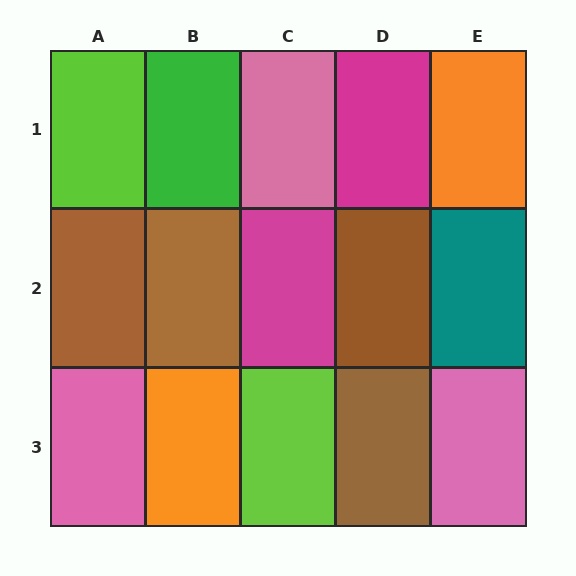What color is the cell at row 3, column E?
Pink.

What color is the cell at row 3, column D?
Brown.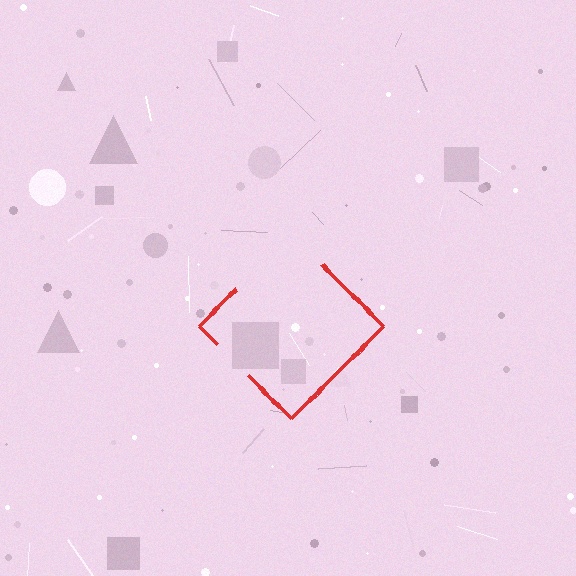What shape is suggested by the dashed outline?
The dashed outline suggests a diamond.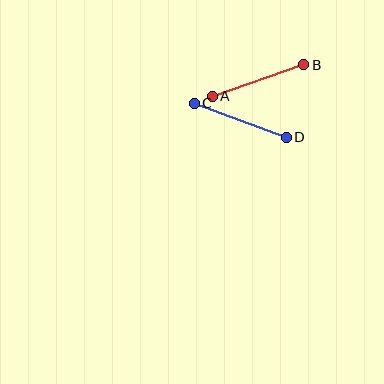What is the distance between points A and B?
The distance is approximately 97 pixels.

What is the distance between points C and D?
The distance is approximately 98 pixels.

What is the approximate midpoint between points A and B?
The midpoint is at approximately (258, 80) pixels.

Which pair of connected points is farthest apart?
Points C and D are farthest apart.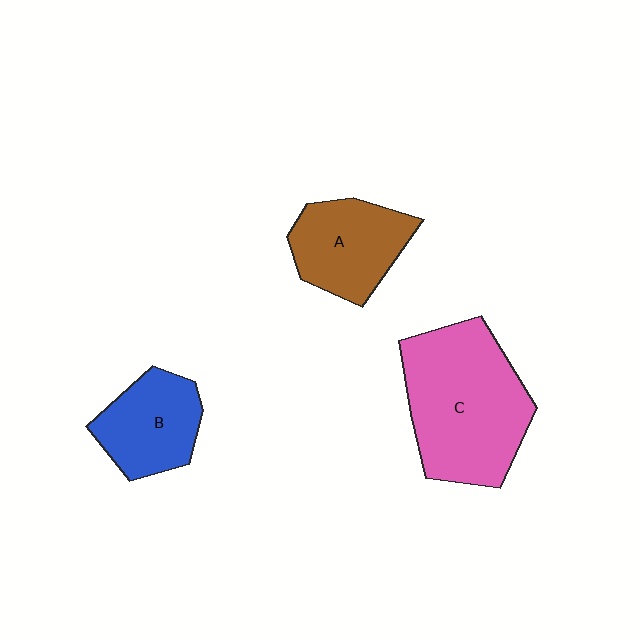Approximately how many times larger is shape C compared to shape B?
Approximately 1.9 times.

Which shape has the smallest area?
Shape B (blue).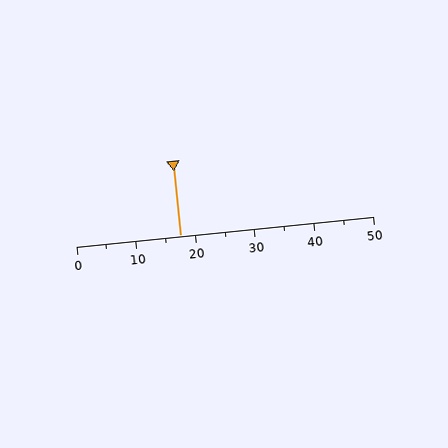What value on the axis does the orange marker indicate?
The marker indicates approximately 17.5.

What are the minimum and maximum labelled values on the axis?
The axis runs from 0 to 50.